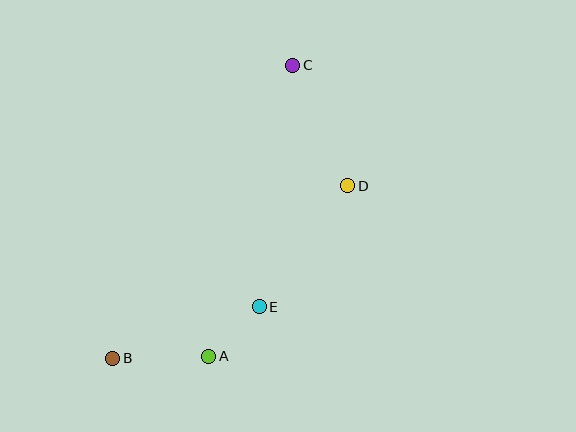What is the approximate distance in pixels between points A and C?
The distance between A and C is approximately 303 pixels.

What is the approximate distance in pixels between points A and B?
The distance between A and B is approximately 96 pixels.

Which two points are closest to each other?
Points A and E are closest to each other.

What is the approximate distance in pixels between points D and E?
The distance between D and E is approximately 150 pixels.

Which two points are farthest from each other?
Points B and C are farthest from each other.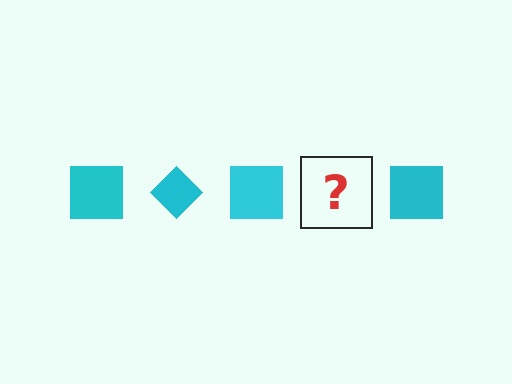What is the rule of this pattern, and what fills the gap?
The rule is that the pattern cycles through square, diamond shapes in cyan. The gap should be filled with a cyan diamond.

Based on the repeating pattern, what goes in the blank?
The blank should be a cyan diamond.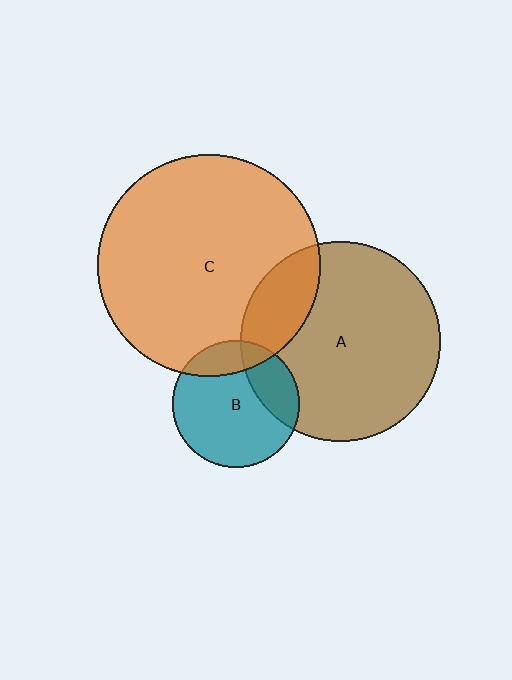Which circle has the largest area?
Circle C (orange).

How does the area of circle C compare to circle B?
Approximately 3.1 times.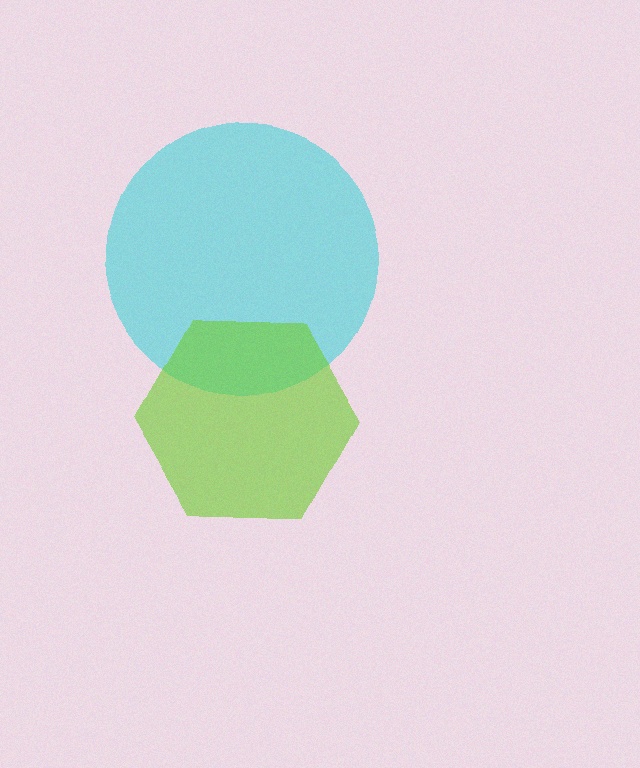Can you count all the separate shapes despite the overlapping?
Yes, there are 2 separate shapes.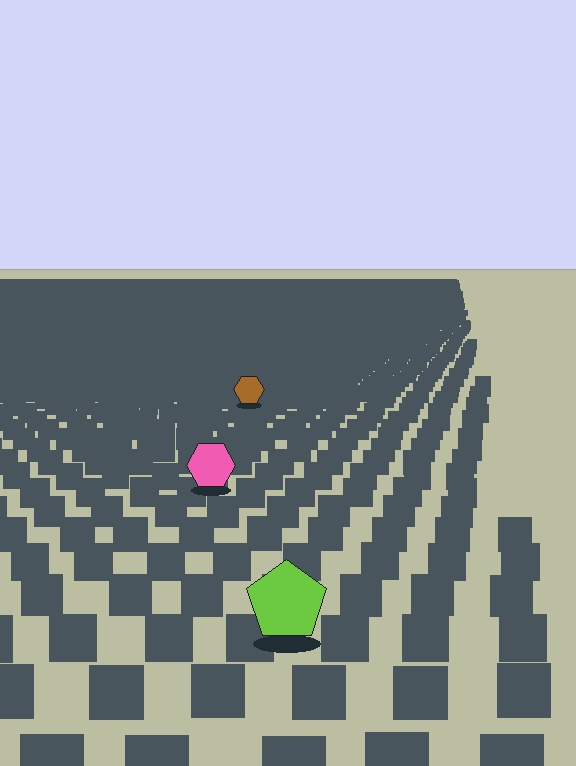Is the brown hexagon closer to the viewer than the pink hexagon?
No. The pink hexagon is closer — you can tell from the texture gradient: the ground texture is coarser near it.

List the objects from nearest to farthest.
From nearest to farthest: the lime pentagon, the pink hexagon, the brown hexagon.